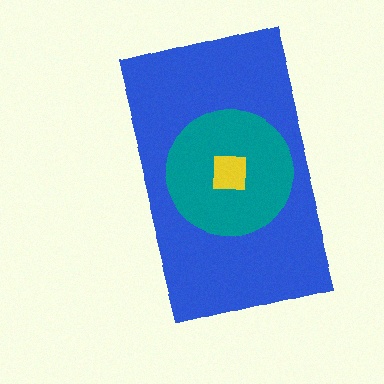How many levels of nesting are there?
3.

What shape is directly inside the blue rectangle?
The teal circle.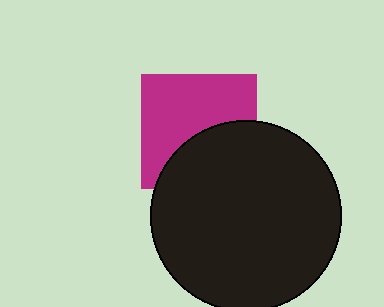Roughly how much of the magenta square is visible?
About half of it is visible (roughly 59%).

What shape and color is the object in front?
The object in front is a black circle.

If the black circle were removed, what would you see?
You would see the complete magenta square.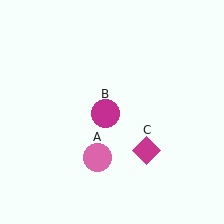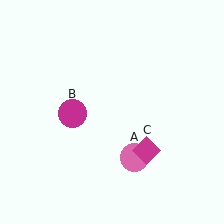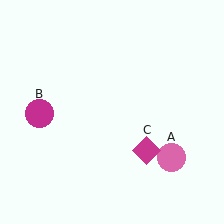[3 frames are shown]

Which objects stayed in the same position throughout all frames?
Magenta diamond (object C) remained stationary.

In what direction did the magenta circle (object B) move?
The magenta circle (object B) moved left.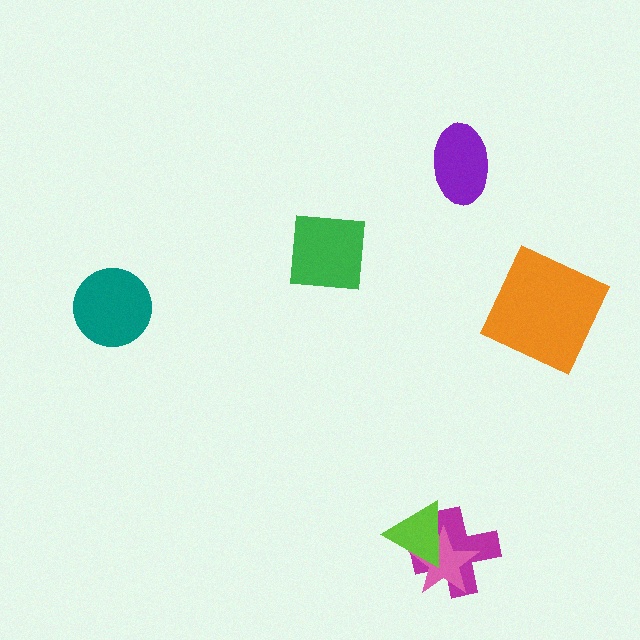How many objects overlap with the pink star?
2 objects overlap with the pink star.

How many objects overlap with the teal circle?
0 objects overlap with the teal circle.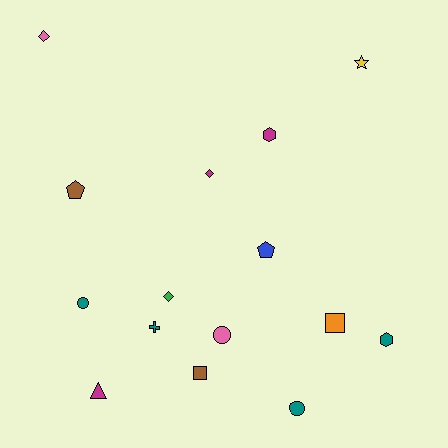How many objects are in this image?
There are 15 objects.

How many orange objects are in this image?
There is 1 orange object.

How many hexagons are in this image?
There are 2 hexagons.